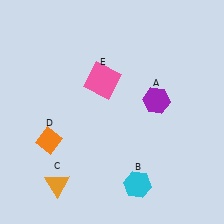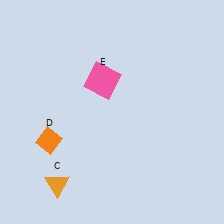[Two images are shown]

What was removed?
The cyan hexagon (B), the purple hexagon (A) were removed in Image 2.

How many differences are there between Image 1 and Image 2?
There are 2 differences between the two images.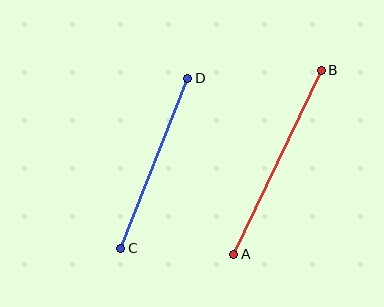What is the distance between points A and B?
The distance is approximately 204 pixels.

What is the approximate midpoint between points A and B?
The midpoint is at approximately (277, 162) pixels.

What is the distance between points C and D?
The distance is approximately 183 pixels.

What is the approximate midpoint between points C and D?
The midpoint is at approximately (154, 163) pixels.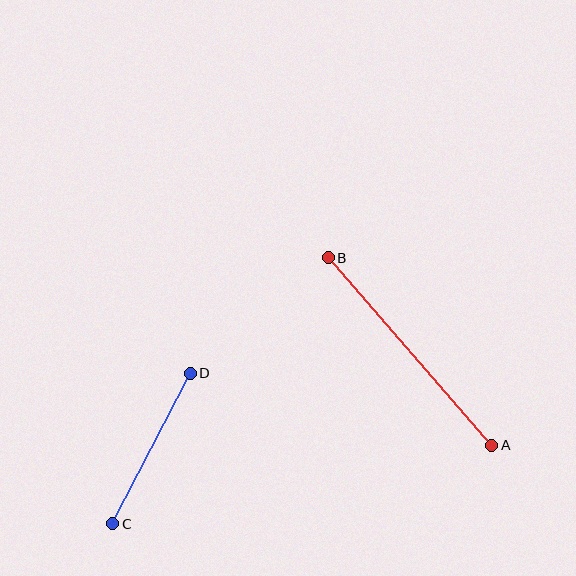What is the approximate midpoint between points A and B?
The midpoint is at approximately (410, 352) pixels.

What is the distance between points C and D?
The distance is approximately 169 pixels.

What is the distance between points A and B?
The distance is approximately 249 pixels.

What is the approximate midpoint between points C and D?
The midpoint is at approximately (151, 449) pixels.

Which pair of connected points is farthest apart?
Points A and B are farthest apart.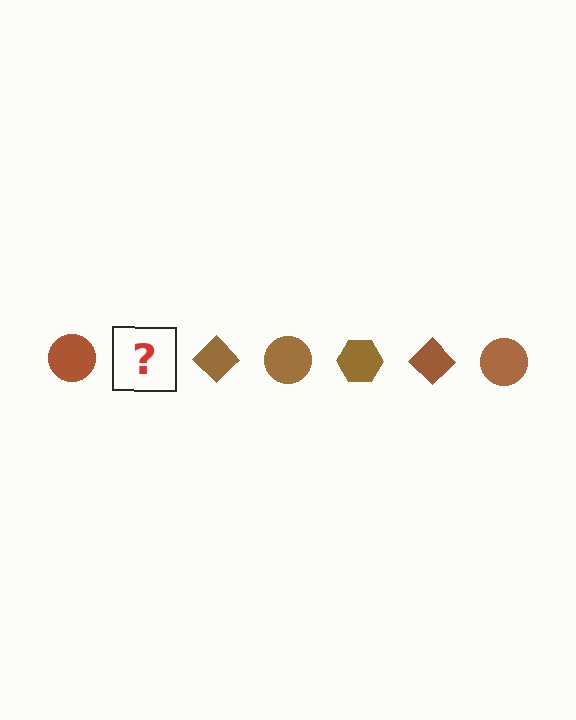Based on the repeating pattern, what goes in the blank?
The blank should be a brown hexagon.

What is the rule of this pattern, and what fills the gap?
The rule is that the pattern cycles through circle, hexagon, diamond shapes in brown. The gap should be filled with a brown hexagon.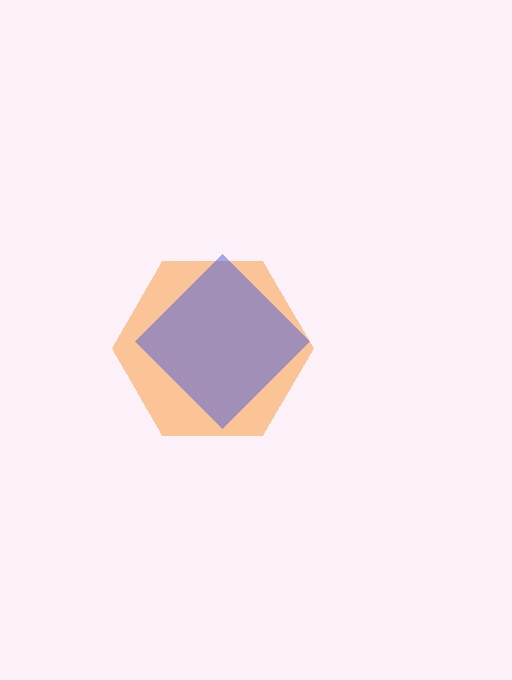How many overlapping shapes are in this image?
There are 2 overlapping shapes in the image.